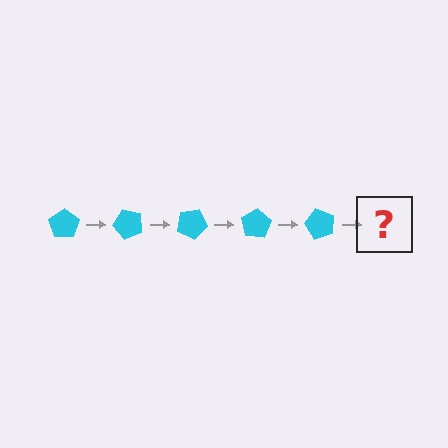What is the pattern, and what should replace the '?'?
The pattern is that the pentagon rotates 50 degrees each step. The '?' should be a cyan pentagon rotated 250 degrees.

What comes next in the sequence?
The next element should be a cyan pentagon rotated 250 degrees.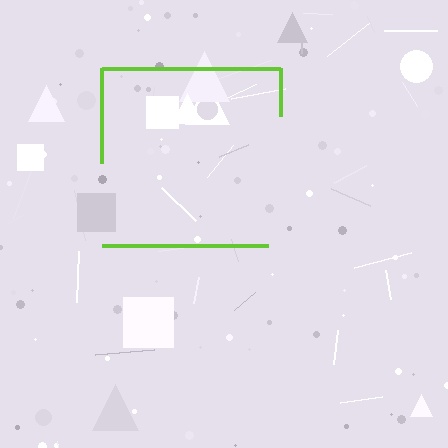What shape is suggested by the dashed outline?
The dashed outline suggests a square.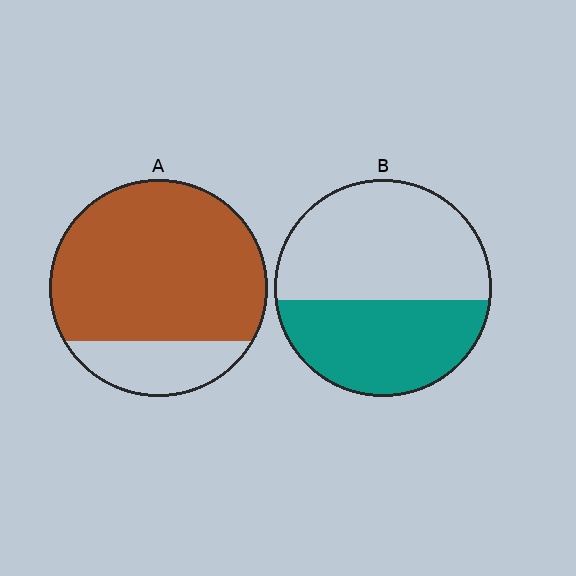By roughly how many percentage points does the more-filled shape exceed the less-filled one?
By roughly 35 percentage points (A over B).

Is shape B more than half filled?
No.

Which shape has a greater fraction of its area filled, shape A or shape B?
Shape A.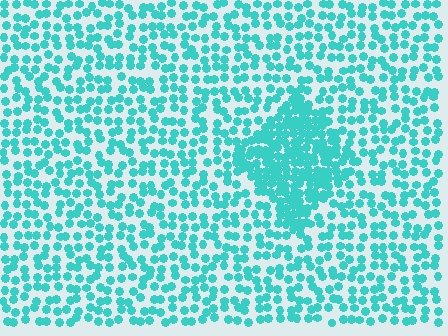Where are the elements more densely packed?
The elements are more densely packed inside the diamond boundary.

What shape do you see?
I see a diamond.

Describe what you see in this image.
The image contains small cyan elements arranged at two different densities. A diamond-shaped region is visible where the elements are more densely packed than the surrounding area.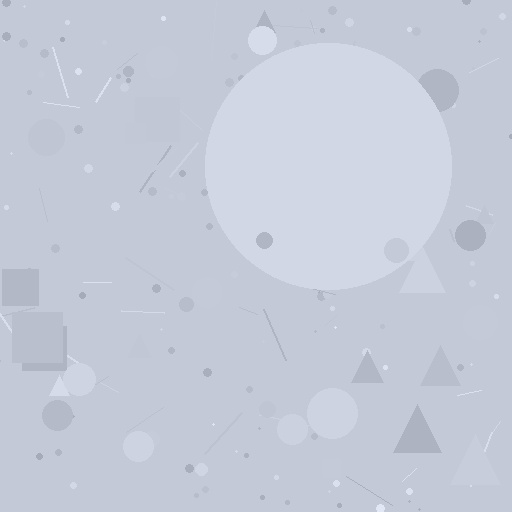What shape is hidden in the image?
A circle is hidden in the image.